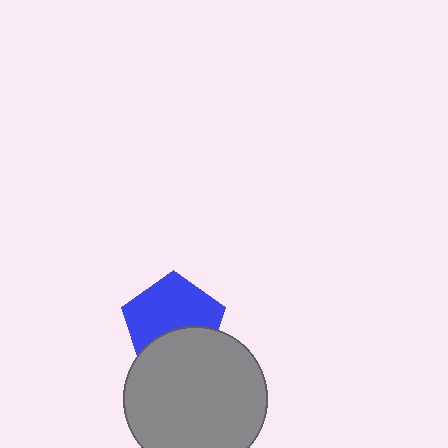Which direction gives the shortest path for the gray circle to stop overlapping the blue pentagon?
Moving down gives the shortest separation.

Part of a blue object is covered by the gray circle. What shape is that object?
It is a pentagon.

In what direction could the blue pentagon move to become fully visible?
The blue pentagon could move up. That would shift it out from behind the gray circle entirely.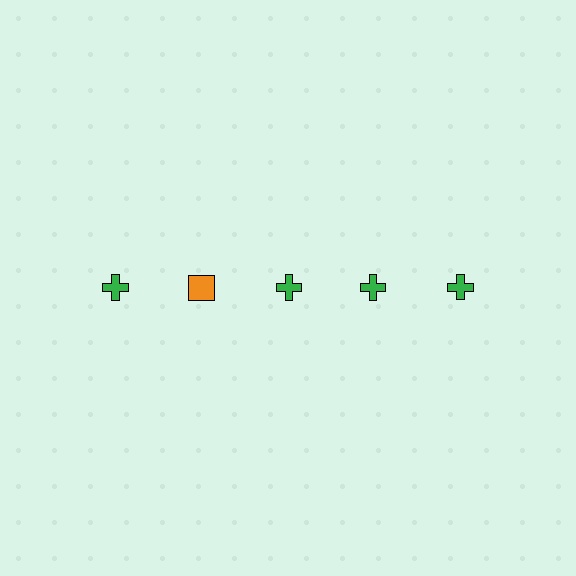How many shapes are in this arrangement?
There are 5 shapes arranged in a grid pattern.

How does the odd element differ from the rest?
It differs in both color (orange instead of green) and shape (square instead of cross).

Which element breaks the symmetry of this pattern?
The orange square in the top row, second from left column breaks the symmetry. All other shapes are green crosses.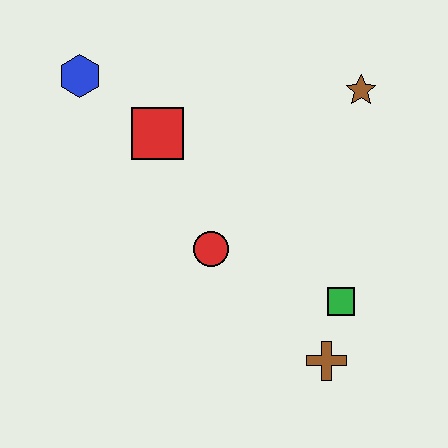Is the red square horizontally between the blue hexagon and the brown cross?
Yes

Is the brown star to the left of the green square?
No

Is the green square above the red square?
No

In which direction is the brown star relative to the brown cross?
The brown star is above the brown cross.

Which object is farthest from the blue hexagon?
The brown cross is farthest from the blue hexagon.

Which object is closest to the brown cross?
The green square is closest to the brown cross.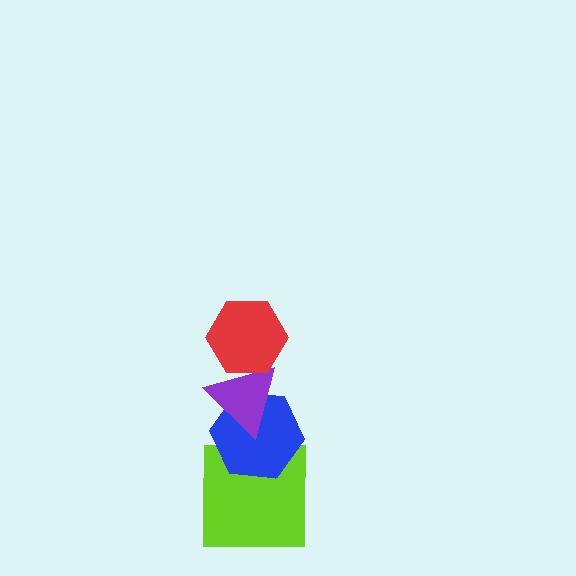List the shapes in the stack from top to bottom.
From top to bottom: the red hexagon, the purple triangle, the blue hexagon, the lime square.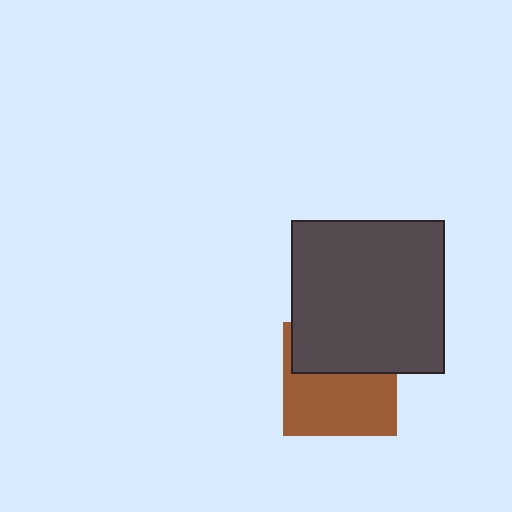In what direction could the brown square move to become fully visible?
The brown square could move down. That would shift it out from behind the dark gray square entirely.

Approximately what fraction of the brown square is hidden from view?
Roughly 42% of the brown square is hidden behind the dark gray square.